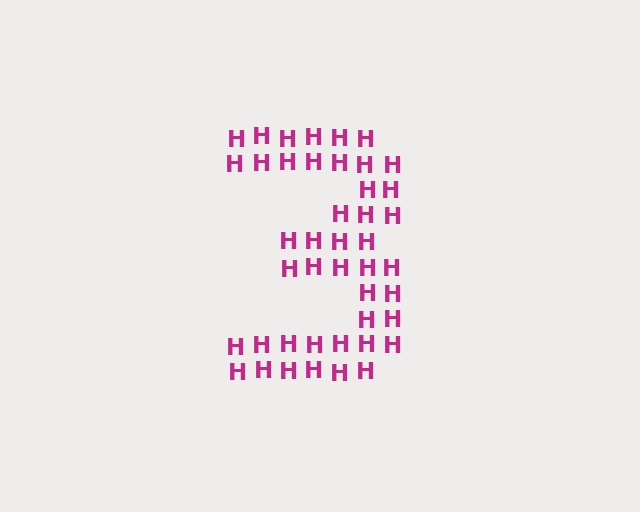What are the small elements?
The small elements are letter H's.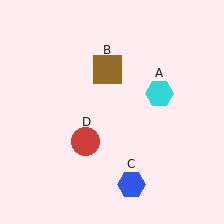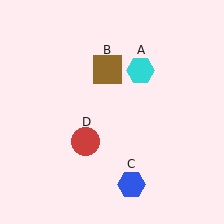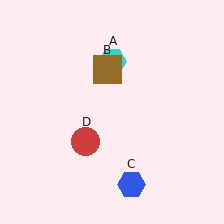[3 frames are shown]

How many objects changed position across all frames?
1 object changed position: cyan hexagon (object A).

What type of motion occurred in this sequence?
The cyan hexagon (object A) rotated counterclockwise around the center of the scene.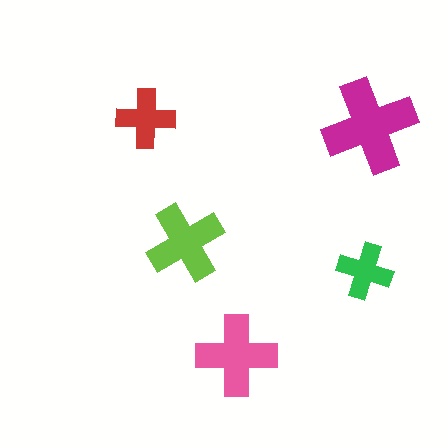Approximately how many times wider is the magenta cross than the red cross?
About 1.5 times wider.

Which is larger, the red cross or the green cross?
The red one.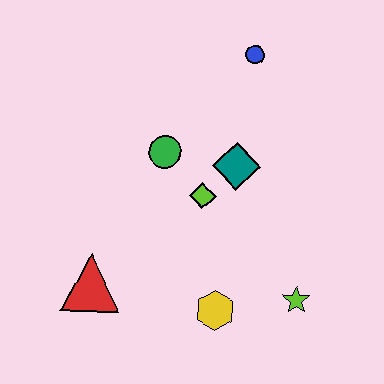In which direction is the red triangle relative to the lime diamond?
The red triangle is to the left of the lime diamond.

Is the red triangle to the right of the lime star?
No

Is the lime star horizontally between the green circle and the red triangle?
No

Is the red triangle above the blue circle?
No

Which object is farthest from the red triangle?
The blue circle is farthest from the red triangle.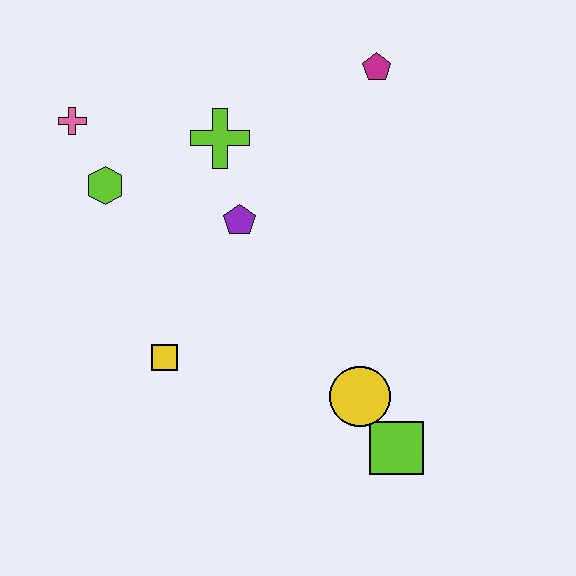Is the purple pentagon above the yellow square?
Yes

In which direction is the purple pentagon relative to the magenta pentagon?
The purple pentagon is below the magenta pentagon.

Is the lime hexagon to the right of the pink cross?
Yes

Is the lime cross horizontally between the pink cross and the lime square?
Yes